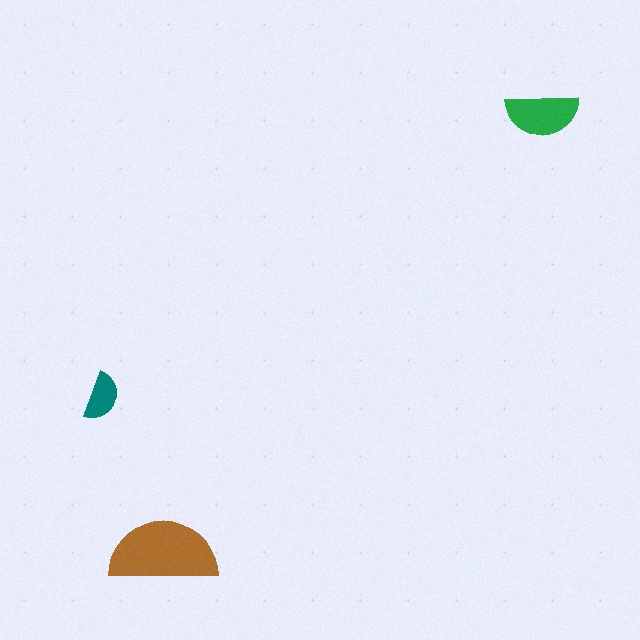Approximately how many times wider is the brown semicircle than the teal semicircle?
About 2 times wider.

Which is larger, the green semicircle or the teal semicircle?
The green one.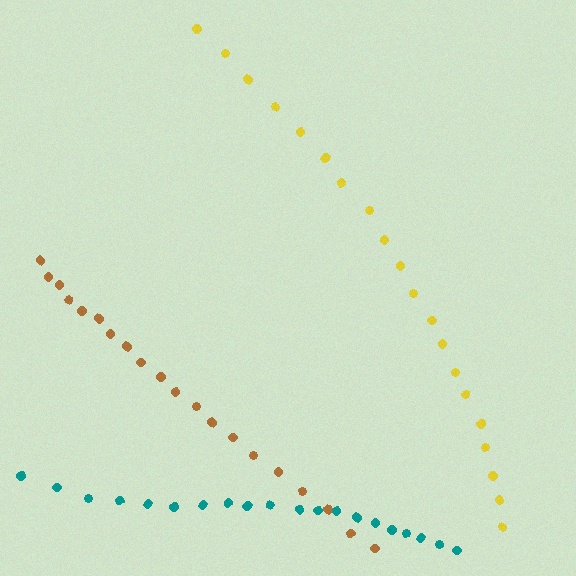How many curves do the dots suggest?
There are 3 distinct paths.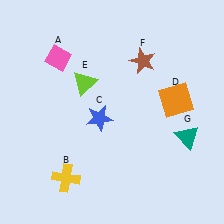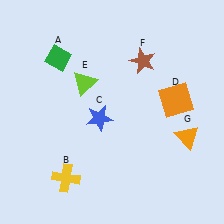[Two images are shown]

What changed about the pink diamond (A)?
In Image 1, A is pink. In Image 2, it changed to green.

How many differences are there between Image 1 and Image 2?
There are 2 differences between the two images.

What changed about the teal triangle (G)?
In Image 1, G is teal. In Image 2, it changed to orange.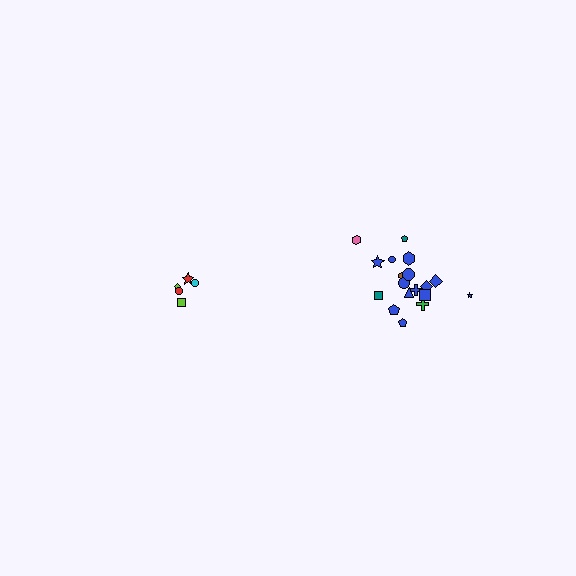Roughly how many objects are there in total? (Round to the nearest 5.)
Roughly 25 objects in total.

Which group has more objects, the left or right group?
The right group.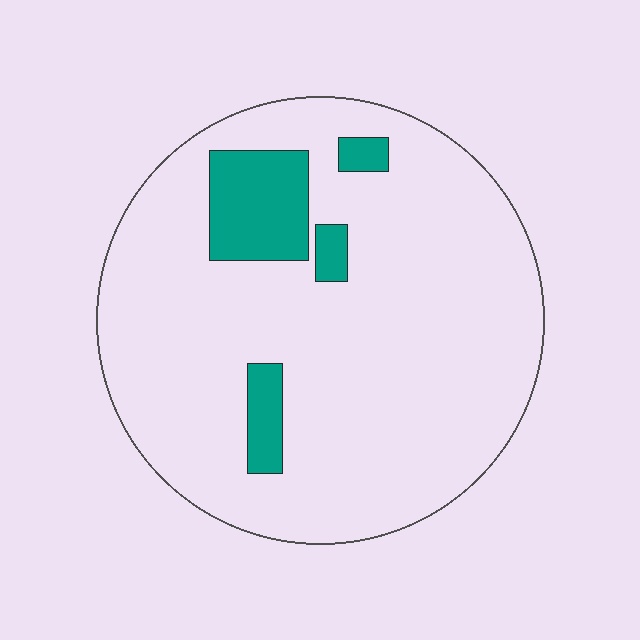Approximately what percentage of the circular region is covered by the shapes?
Approximately 10%.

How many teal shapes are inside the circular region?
4.